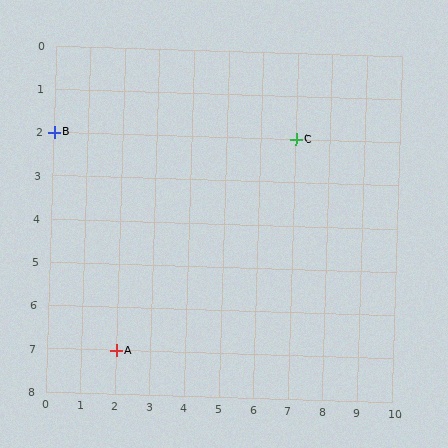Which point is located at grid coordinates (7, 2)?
Point C is at (7, 2).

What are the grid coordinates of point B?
Point B is at grid coordinates (0, 2).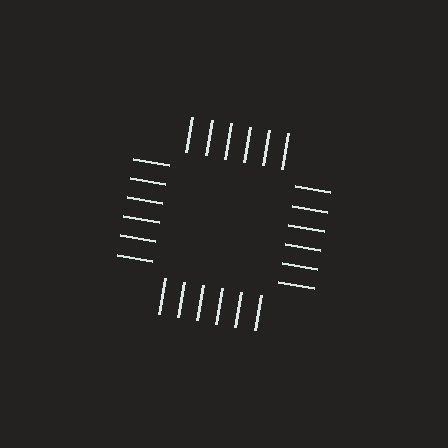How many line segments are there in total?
24 — 6 along each of the 4 edges.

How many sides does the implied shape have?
4 sides — the line-ends trace a square.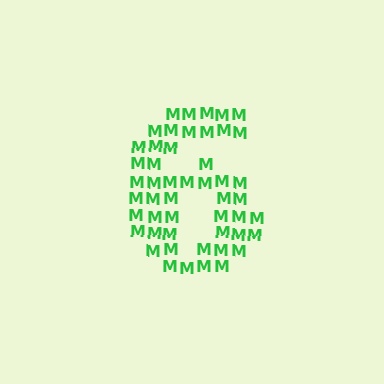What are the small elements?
The small elements are letter M's.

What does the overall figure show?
The overall figure shows the digit 6.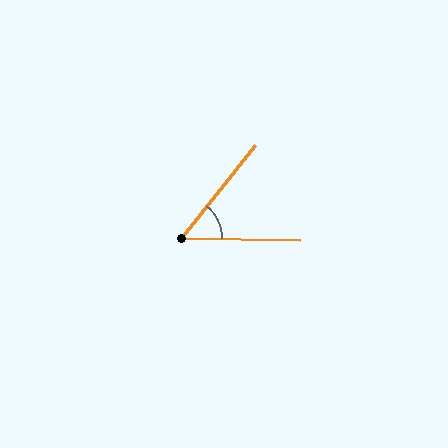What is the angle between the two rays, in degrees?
Approximately 52 degrees.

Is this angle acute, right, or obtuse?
It is acute.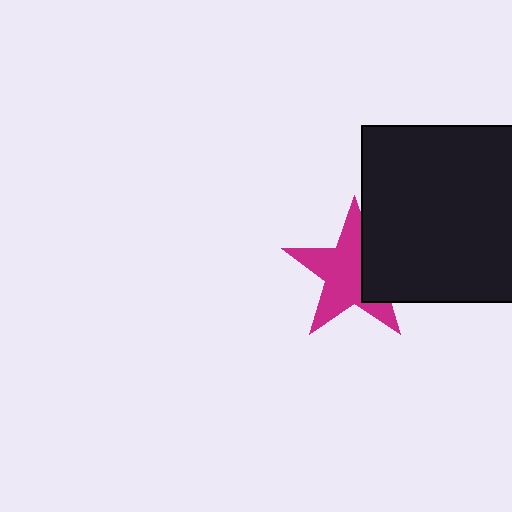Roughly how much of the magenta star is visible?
Most of it is visible (roughly 68%).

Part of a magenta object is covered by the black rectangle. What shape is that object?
It is a star.